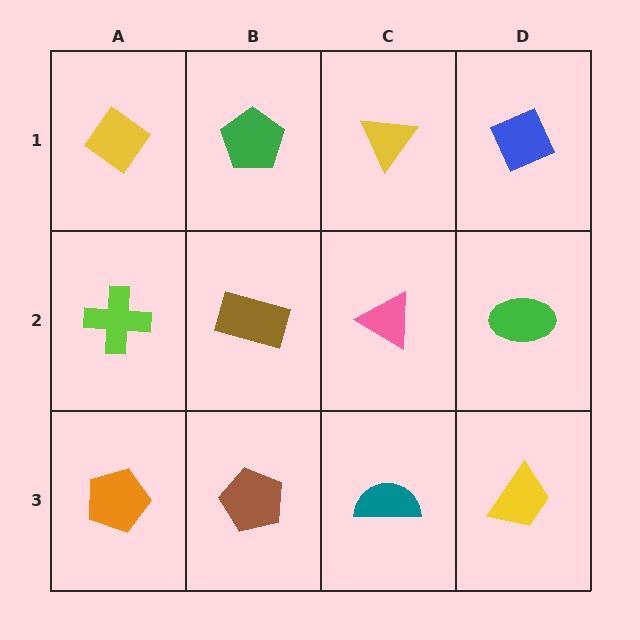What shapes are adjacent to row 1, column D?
A green ellipse (row 2, column D), a yellow triangle (row 1, column C).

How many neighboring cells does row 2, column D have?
3.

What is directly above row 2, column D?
A blue diamond.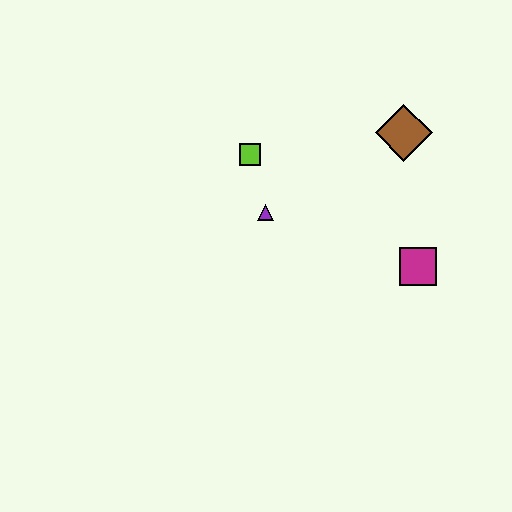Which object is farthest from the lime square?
The magenta square is farthest from the lime square.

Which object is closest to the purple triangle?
The lime square is closest to the purple triangle.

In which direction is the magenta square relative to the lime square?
The magenta square is to the right of the lime square.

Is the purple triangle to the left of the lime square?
No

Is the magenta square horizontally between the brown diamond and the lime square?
No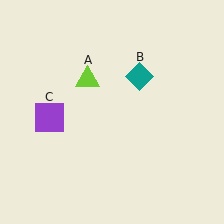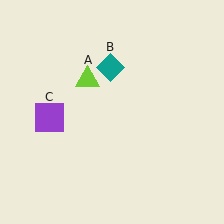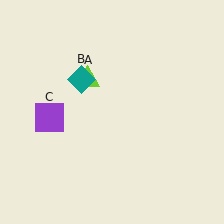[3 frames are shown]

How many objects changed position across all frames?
1 object changed position: teal diamond (object B).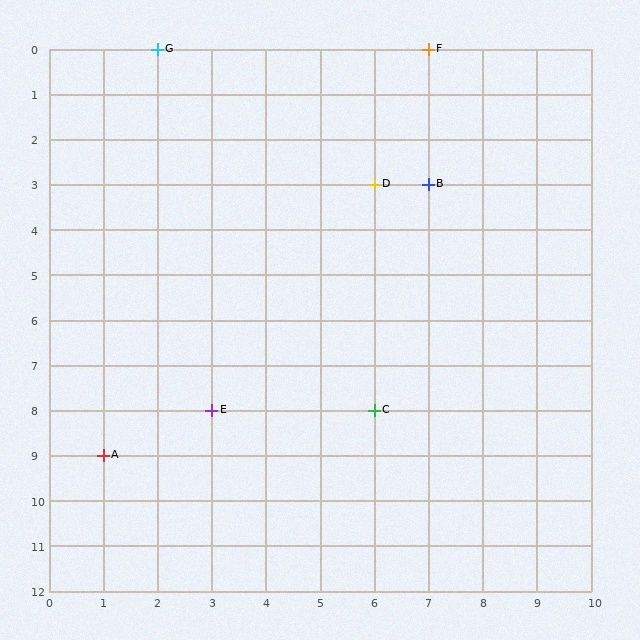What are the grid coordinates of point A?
Point A is at grid coordinates (1, 9).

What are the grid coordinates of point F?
Point F is at grid coordinates (7, 0).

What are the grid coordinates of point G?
Point G is at grid coordinates (2, 0).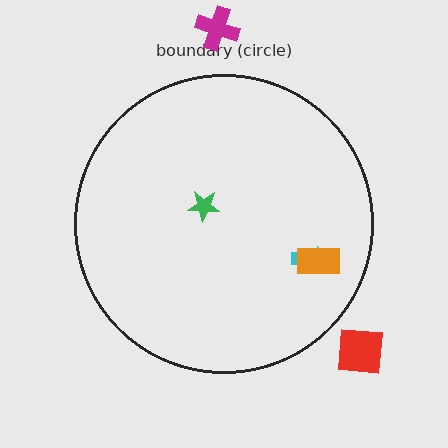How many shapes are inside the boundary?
3 inside, 2 outside.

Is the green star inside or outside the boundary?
Inside.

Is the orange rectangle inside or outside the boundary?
Inside.